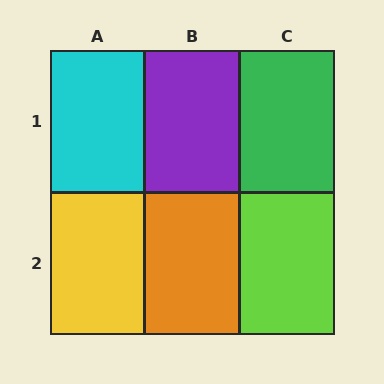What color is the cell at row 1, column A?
Cyan.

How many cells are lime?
1 cell is lime.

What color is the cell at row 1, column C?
Green.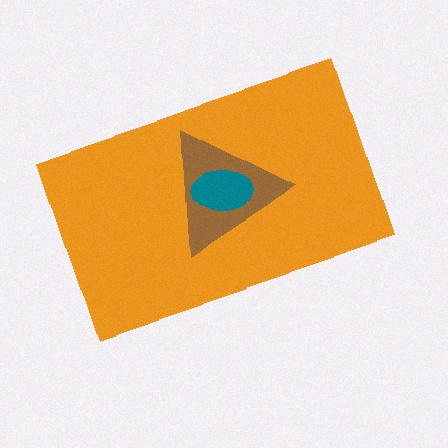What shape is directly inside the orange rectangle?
The brown triangle.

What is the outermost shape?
The orange rectangle.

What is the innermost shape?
The teal ellipse.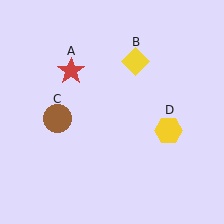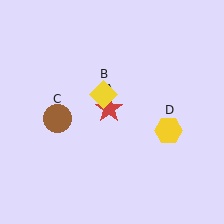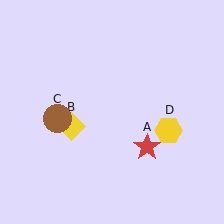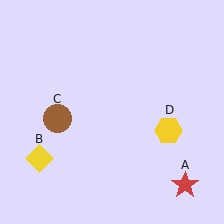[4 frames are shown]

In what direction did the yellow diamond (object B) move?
The yellow diamond (object B) moved down and to the left.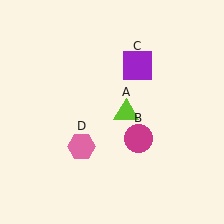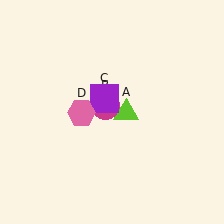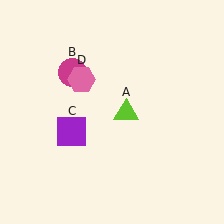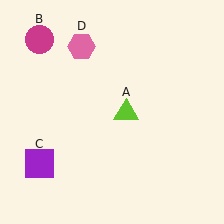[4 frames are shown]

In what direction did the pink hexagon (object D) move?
The pink hexagon (object D) moved up.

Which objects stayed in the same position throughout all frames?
Lime triangle (object A) remained stationary.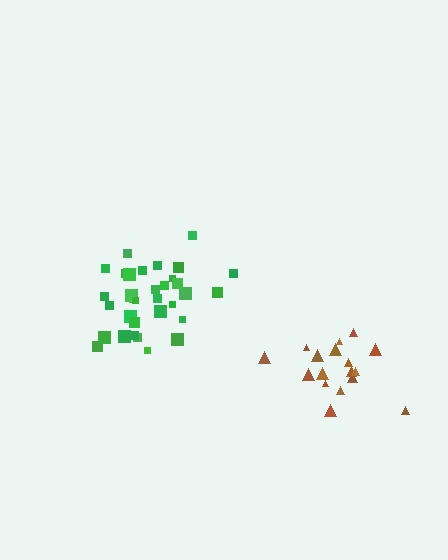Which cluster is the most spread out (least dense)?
Brown.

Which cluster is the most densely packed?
Green.